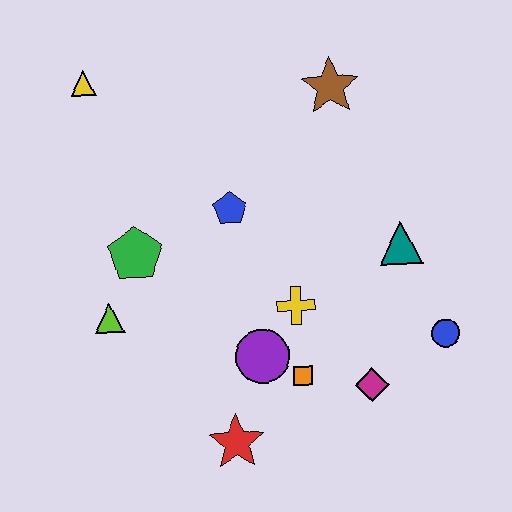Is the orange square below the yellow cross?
Yes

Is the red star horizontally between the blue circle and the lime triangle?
Yes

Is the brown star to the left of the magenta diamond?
Yes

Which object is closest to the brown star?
The blue pentagon is closest to the brown star.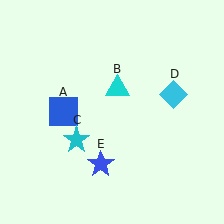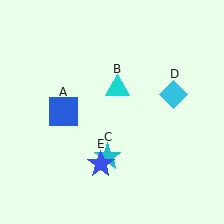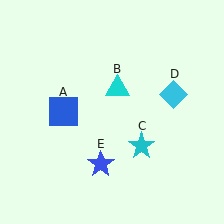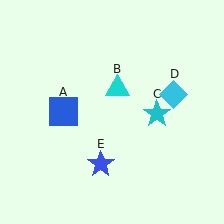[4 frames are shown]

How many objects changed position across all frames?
1 object changed position: cyan star (object C).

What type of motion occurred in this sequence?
The cyan star (object C) rotated counterclockwise around the center of the scene.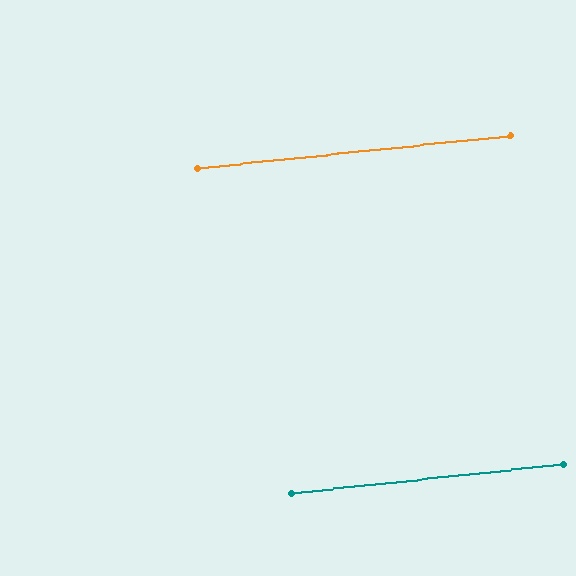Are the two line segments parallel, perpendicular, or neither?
Parallel — their directions differ by only 0.4°.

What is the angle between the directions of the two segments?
Approximately 0 degrees.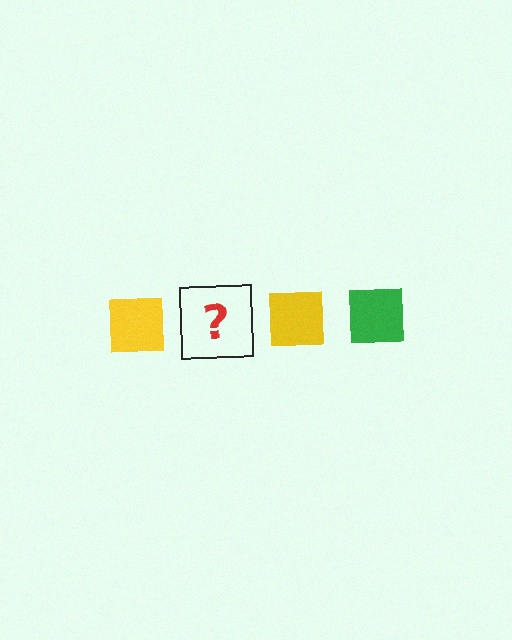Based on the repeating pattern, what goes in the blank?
The blank should be a green square.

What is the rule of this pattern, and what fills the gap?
The rule is that the pattern cycles through yellow, green squares. The gap should be filled with a green square.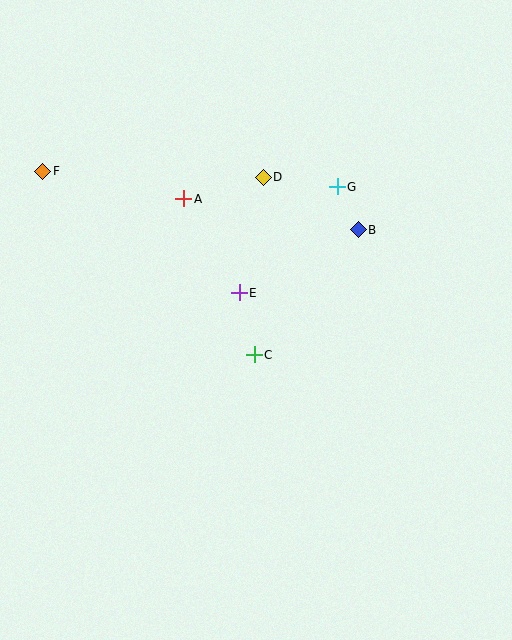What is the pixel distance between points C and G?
The distance between C and G is 188 pixels.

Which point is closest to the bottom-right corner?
Point C is closest to the bottom-right corner.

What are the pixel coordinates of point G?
Point G is at (337, 186).